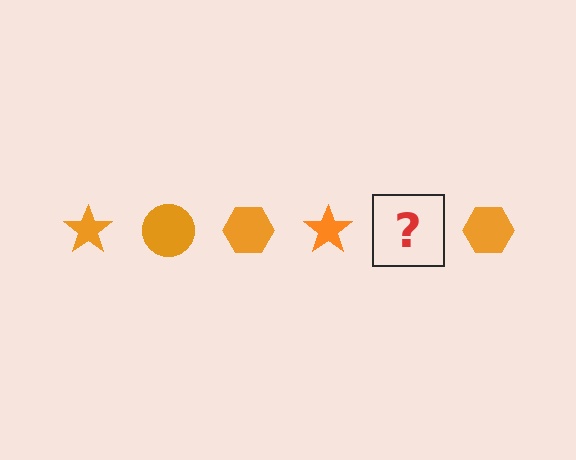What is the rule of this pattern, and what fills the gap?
The rule is that the pattern cycles through star, circle, hexagon shapes in orange. The gap should be filled with an orange circle.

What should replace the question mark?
The question mark should be replaced with an orange circle.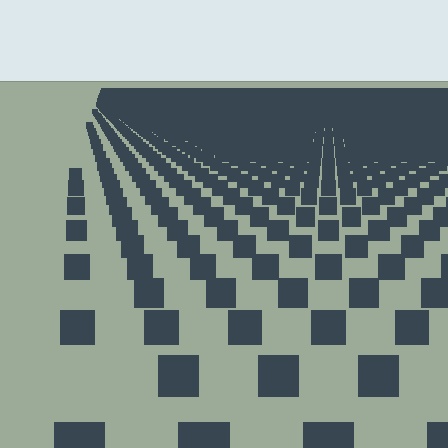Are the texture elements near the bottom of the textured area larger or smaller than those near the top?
Larger. Near the bottom, elements are closer to the viewer and appear at a bigger on-screen size.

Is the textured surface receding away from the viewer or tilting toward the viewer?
The surface is receding away from the viewer. Texture elements get smaller and denser toward the top.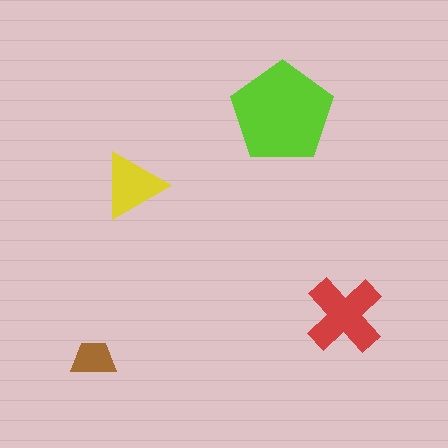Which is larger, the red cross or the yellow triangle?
The red cross.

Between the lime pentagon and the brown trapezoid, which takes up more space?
The lime pentagon.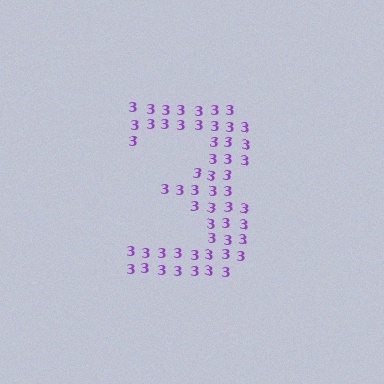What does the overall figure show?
The overall figure shows the digit 3.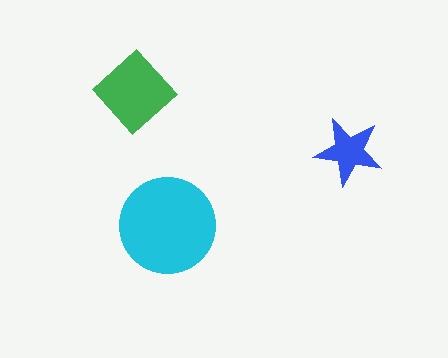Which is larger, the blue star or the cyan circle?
The cyan circle.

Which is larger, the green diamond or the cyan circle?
The cyan circle.